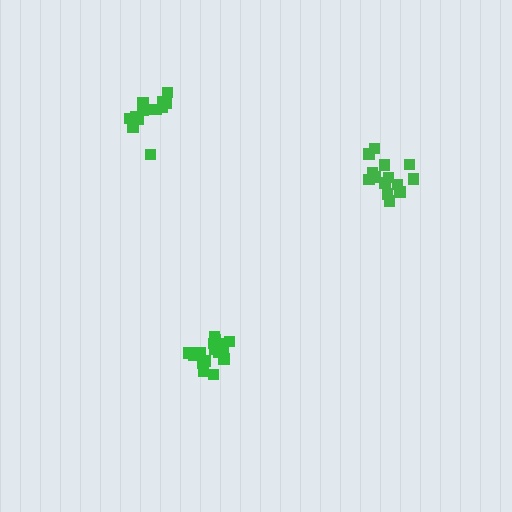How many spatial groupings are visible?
There are 3 spatial groupings.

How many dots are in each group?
Group 1: 16 dots, Group 2: 14 dots, Group 3: 13 dots (43 total).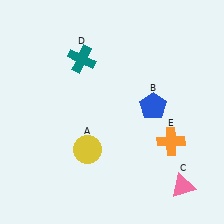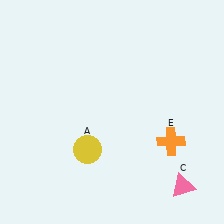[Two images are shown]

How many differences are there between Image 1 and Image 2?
There are 2 differences between the two images.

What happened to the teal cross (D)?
The teal cross (D) was removed in Image 2. It was in the top-left area of Image 1.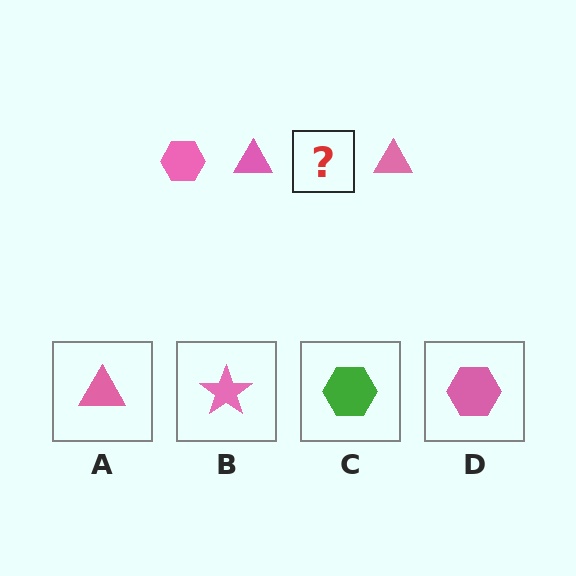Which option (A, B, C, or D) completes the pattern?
D.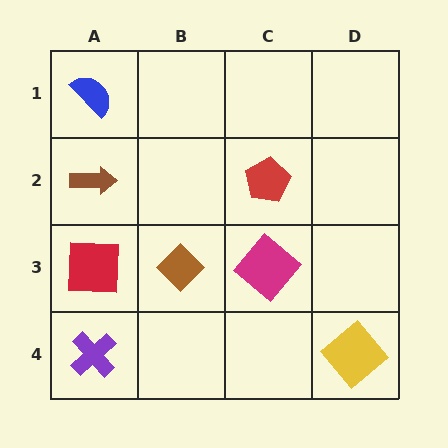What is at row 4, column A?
A purple cross.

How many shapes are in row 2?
2 shapes.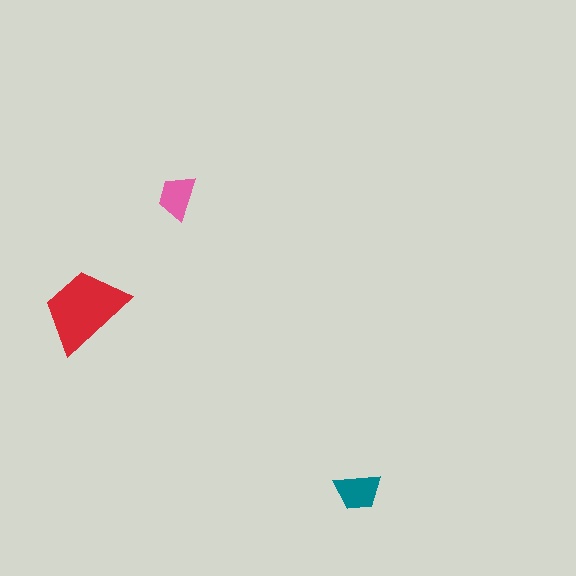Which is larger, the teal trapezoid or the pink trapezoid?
The teal one.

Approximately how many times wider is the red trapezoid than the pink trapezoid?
About 2 times wider.